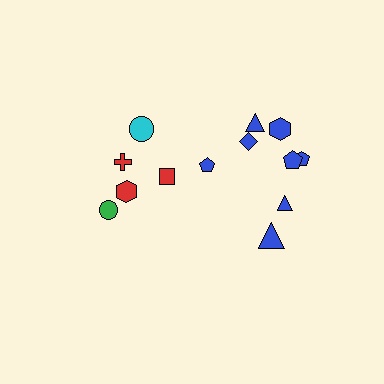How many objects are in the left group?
There are 5 objects.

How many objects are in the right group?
There are 8 objects.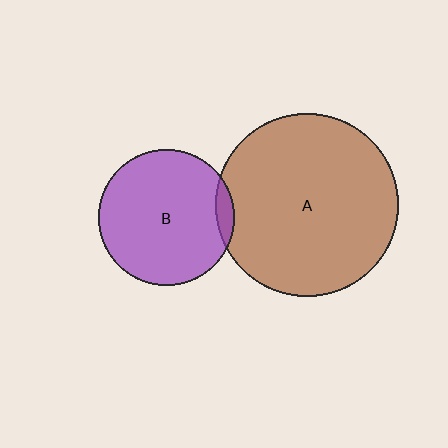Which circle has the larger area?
Circle A (brown).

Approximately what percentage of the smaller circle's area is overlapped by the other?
Approximately 5%.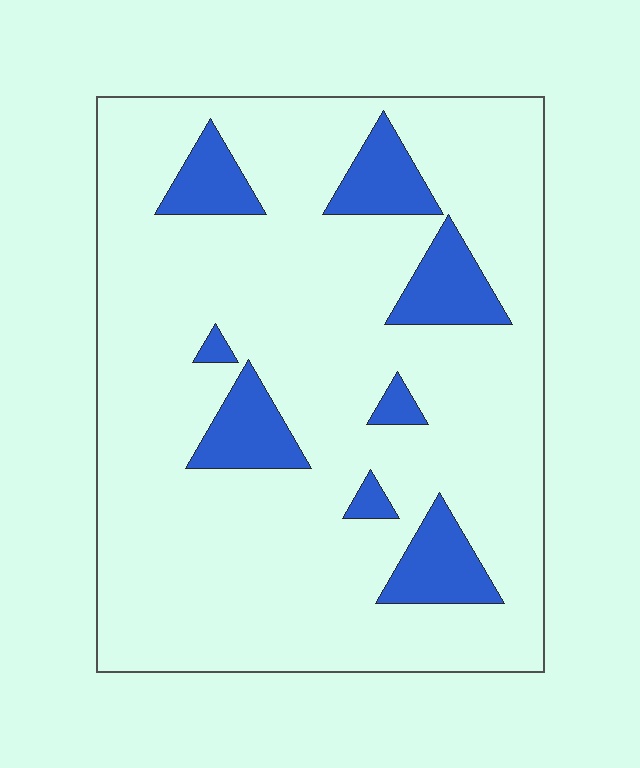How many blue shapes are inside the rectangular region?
8.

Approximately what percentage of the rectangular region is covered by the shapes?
Approximately 15%.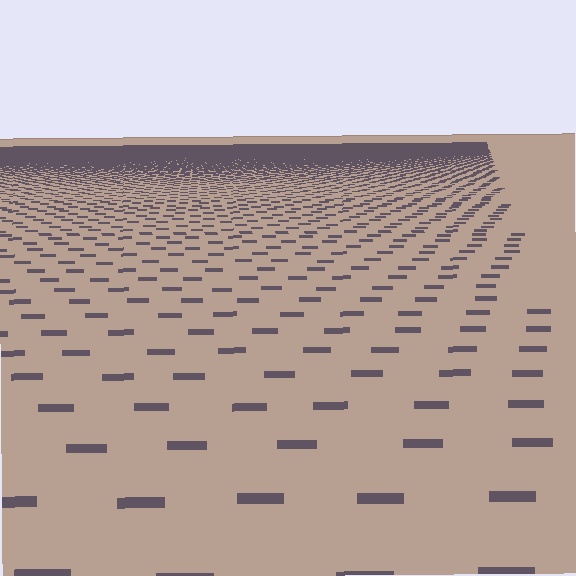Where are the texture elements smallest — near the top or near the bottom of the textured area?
Near the top.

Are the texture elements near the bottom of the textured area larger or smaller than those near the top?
Larger. Near the bottom, elements are closer to the viewer and appear at a bigger on-screen size.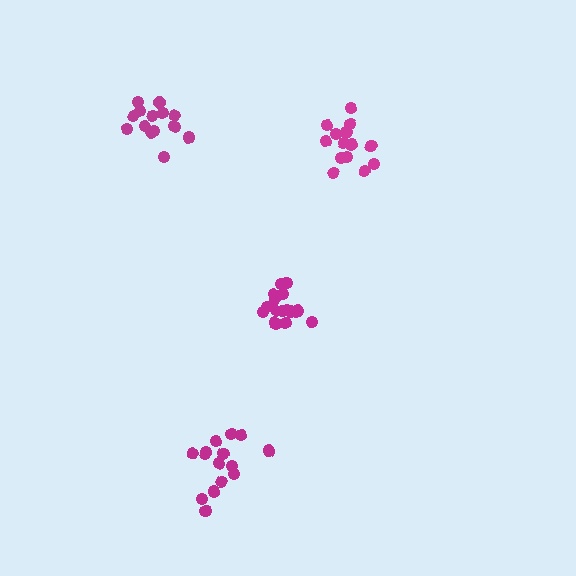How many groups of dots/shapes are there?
There are 4 groups.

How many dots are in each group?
Group 1: 14 dots, Group 2: 17 dots, Group 3: 15 dots, Group 4: 15 dots (61 total).